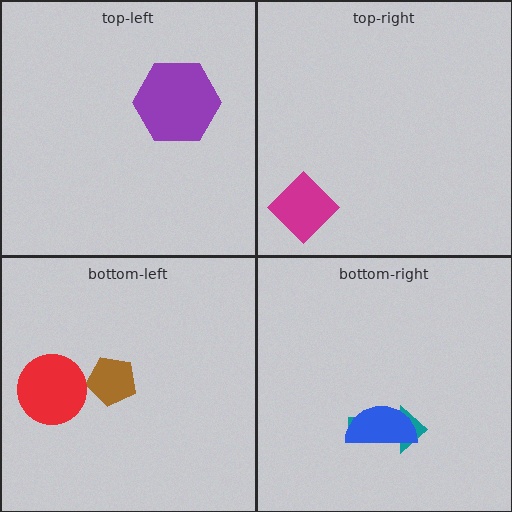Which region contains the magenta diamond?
The top-right region.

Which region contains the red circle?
The bottom-left region.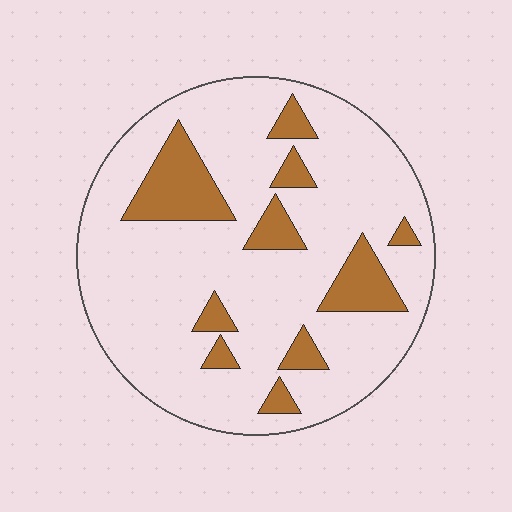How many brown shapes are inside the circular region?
10.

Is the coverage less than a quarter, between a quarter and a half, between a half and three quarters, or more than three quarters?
Less than a quarter.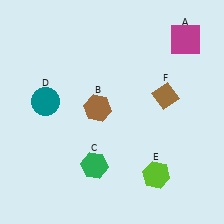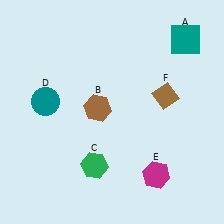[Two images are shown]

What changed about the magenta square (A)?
In Image 1, A is magenta. In Image 2, it changed to teal.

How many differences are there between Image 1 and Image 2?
There are 2 differences between the two images.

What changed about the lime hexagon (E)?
In Image 1, E is lime. In Image 2, it changed to magenta.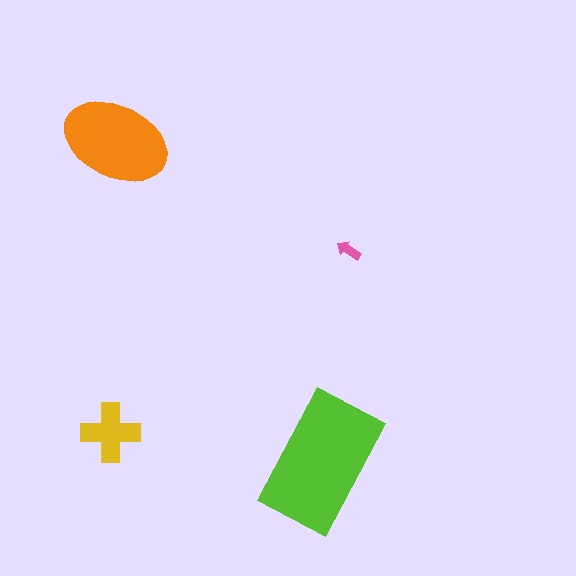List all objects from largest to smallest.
The lime rectangle, the orange ellipse, the yellow cross, the pink arrow.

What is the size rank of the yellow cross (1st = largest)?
3rd.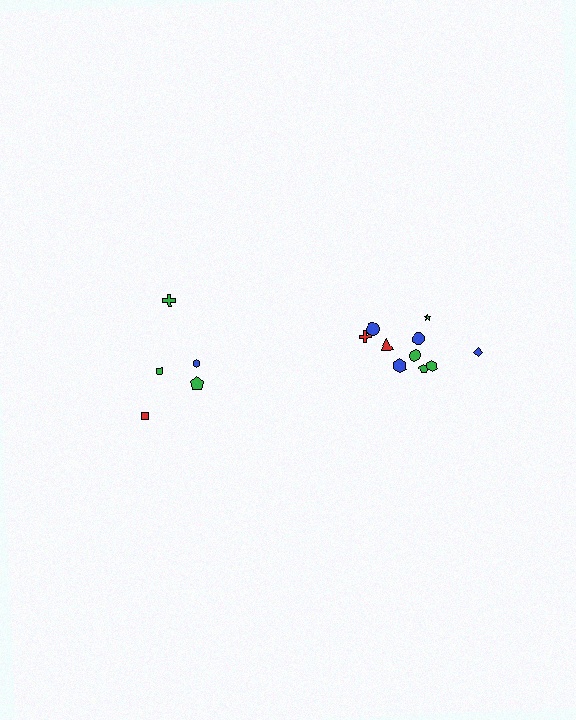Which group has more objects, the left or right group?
The right group.